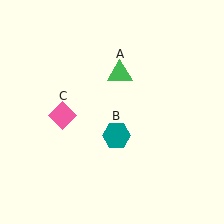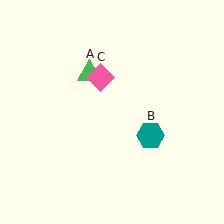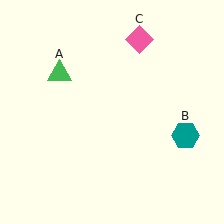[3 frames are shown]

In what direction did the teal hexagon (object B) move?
The teal hexagon (object B) moved right.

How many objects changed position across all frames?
3 objects changed position: green triangle (object A), teal hexagon (object B), pink diamond (object C).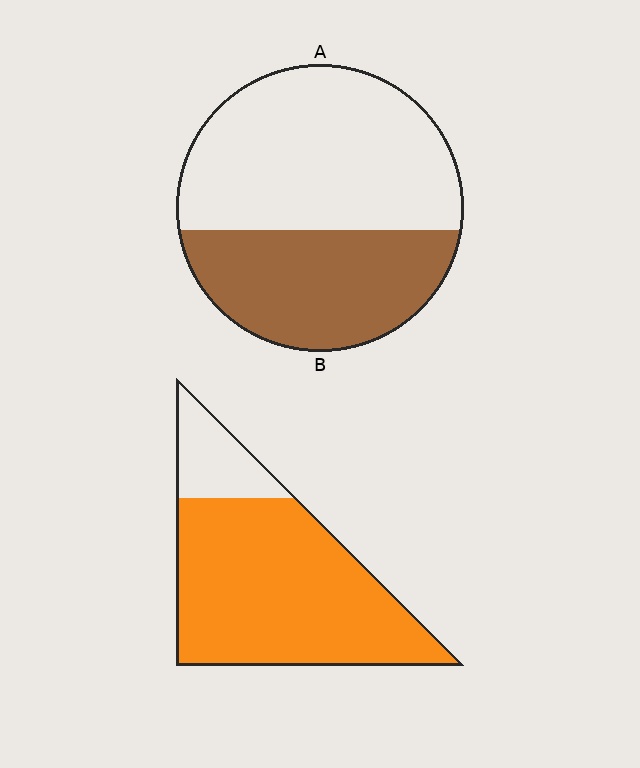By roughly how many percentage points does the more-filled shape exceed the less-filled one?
By roughly 40 percentage points (B over A).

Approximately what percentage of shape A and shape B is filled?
A is approximately 40% and B is approximately 85%.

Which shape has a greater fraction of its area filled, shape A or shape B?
Shape B.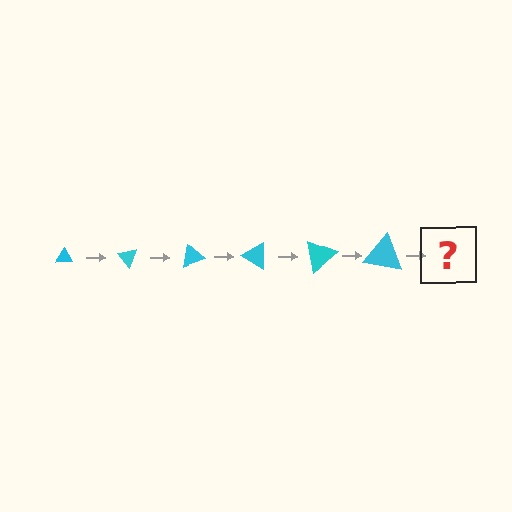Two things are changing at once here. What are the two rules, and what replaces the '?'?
The two rules are that the triangle grows larger each step and it rotates 50 degrees each step. The '?' should be a triangle, larger than the previous one and rotated 300 degrees from the start.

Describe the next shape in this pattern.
It should be a triangle, larger than the previous one and rotated 300 degrees from the start.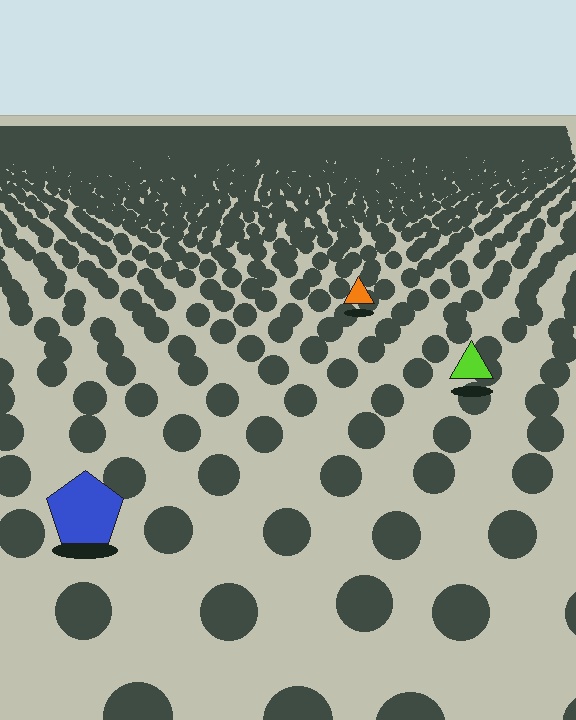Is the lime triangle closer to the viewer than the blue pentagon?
No. The blue pentagon is closer — you can tell from the texture gradient: the ground texture is coarser near it.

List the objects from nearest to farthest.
From nearest to farthest: the blue pentagon, the lime triangle, the orange triangle.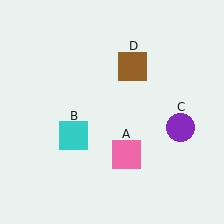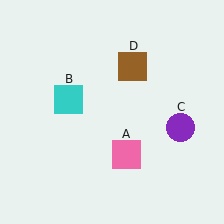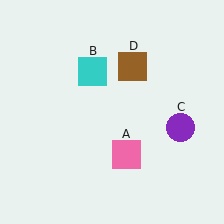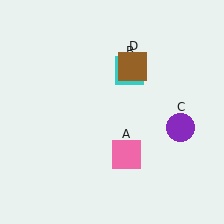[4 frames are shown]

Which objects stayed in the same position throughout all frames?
Pink square (object A) and purple circle (object C) and brown square (object D) remained stationary.